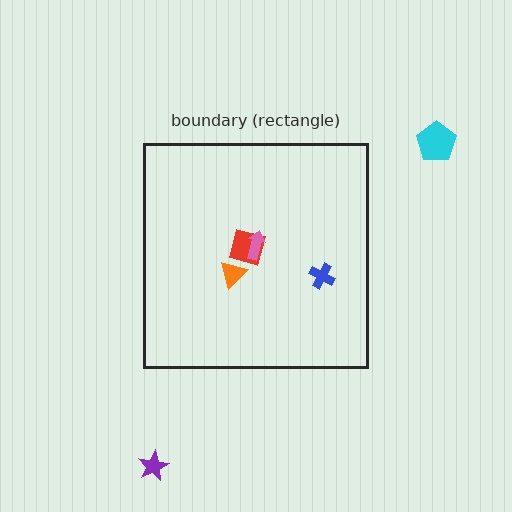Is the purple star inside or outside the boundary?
Outside.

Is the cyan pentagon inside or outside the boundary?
Outside.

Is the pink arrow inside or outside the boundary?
Inside.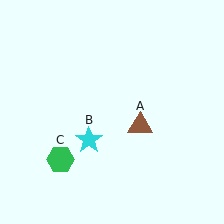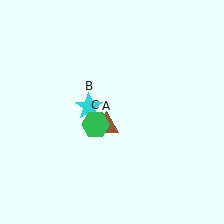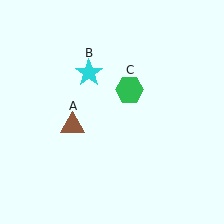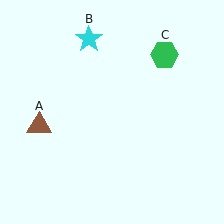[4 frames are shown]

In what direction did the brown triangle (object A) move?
The brown triangle (object A) moved left.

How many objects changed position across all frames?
3 objects changed position: brown triangle (object A), cyan star (object B), green hexagon (object C).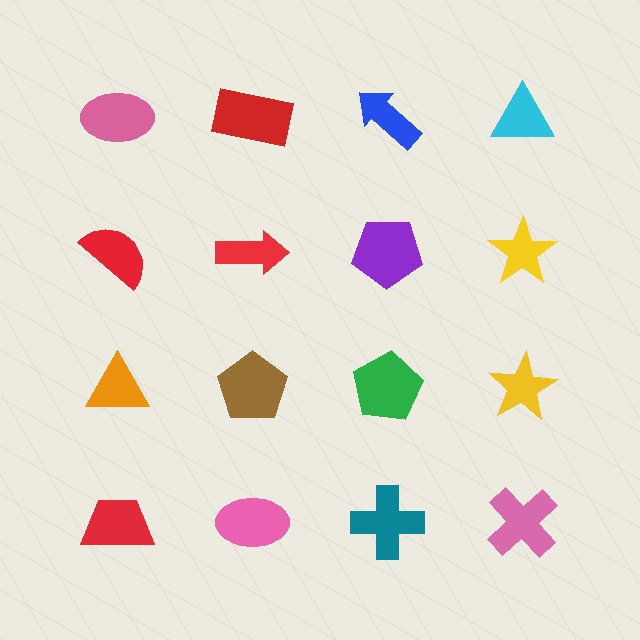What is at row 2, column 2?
A red arrow.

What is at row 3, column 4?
A yellow star.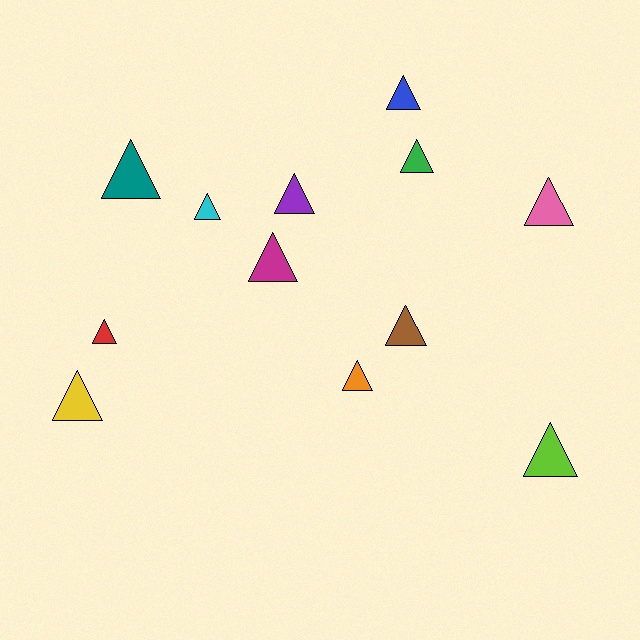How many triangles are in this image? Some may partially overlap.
There are 12 triangles.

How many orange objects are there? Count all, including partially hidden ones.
There is 1 orange object.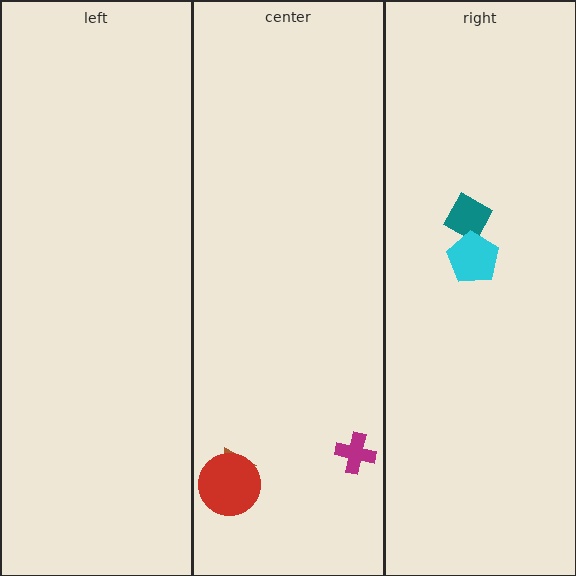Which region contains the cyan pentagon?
The right region.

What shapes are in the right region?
The teal diamond, the cyan pentagon.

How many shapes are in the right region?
2.